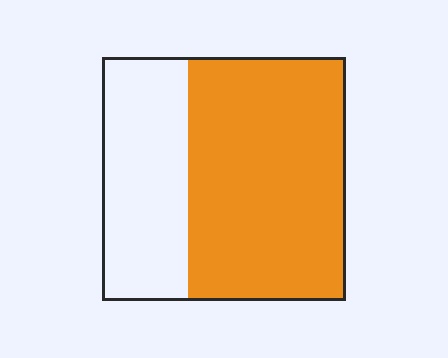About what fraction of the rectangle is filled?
About two thirds (2/3).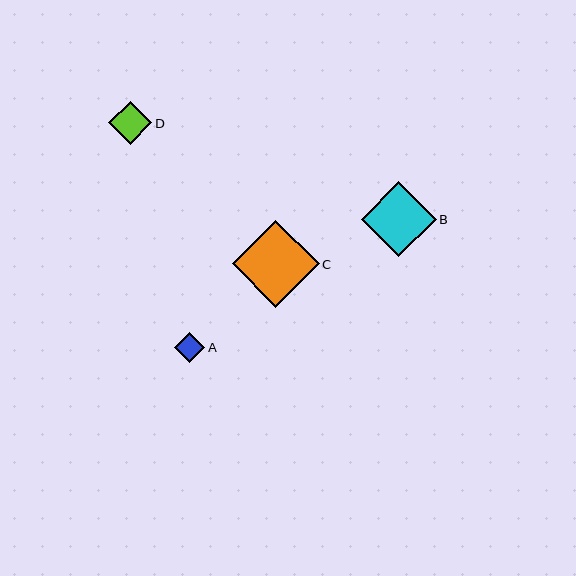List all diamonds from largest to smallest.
From largest to smallest: C, B, D, A.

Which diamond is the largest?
Diamond C is the largest with a size of approximately 87 pixels.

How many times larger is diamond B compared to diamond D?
Diamond B is approximately 1.7 times the size of diamond D.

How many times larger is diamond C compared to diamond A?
Diamond C is approximately 2.8 times the size of diamond A.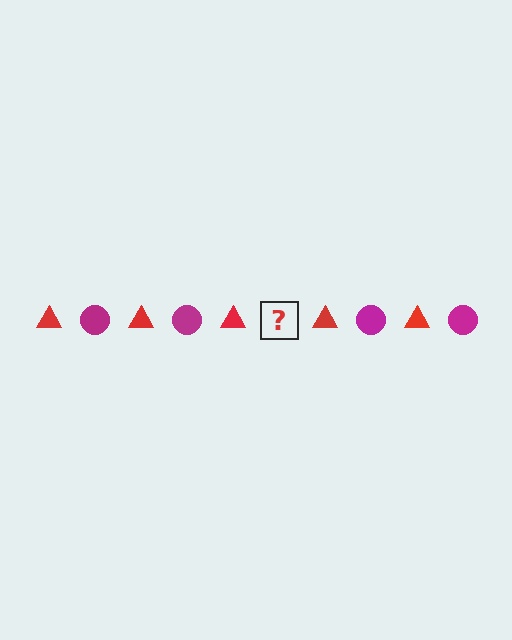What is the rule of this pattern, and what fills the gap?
The rule is that the pattern alternates between red triangle and magenta circle. The gap should be filled with a magenta circle.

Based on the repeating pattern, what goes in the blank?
The blank should be a magenta circle.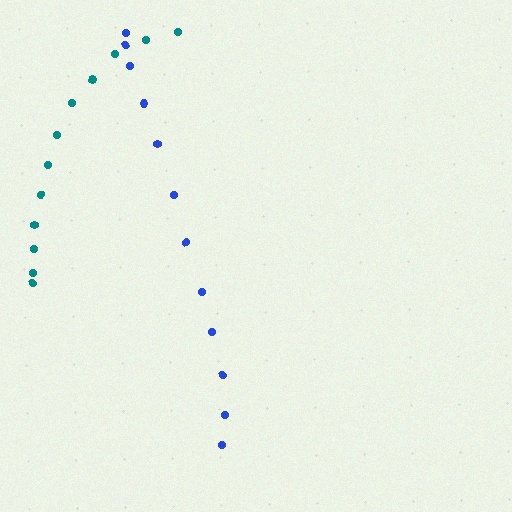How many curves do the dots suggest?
There are 2 distinct paths.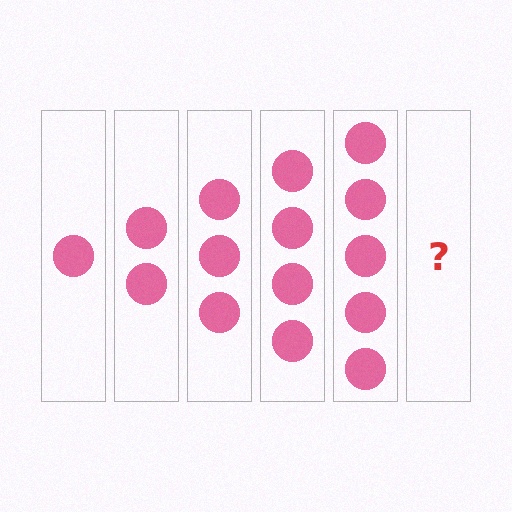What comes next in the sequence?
The next element should be 6 circles.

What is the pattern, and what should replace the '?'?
The pattern is that each step adds one more circle. The '?' should be 6 circles.